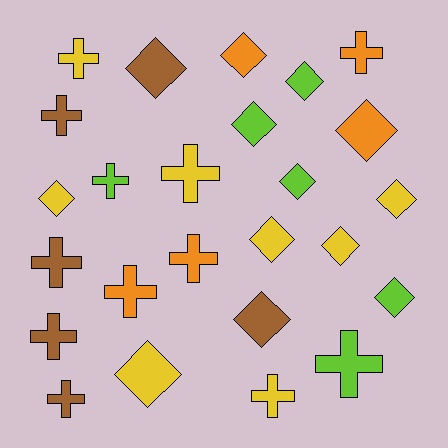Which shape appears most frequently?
Diamond, with 13 objects.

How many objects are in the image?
There are 25 objects.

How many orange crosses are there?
There are 3 orange crosses.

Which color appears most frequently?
Yellow, with 8 objects.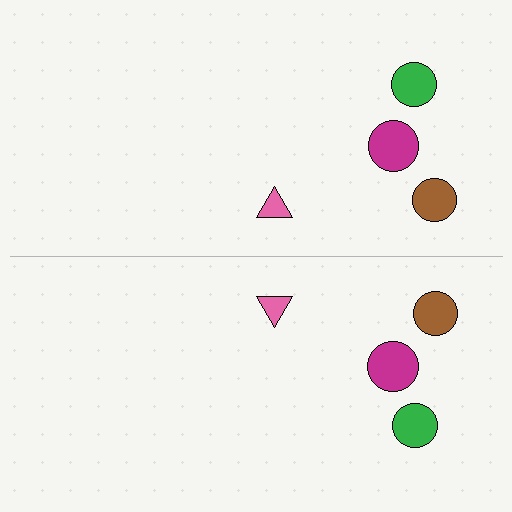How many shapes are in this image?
There are 8 shapes in this image.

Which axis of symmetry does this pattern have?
The pattern has a horizontal axis of symmetry running through the center of the image.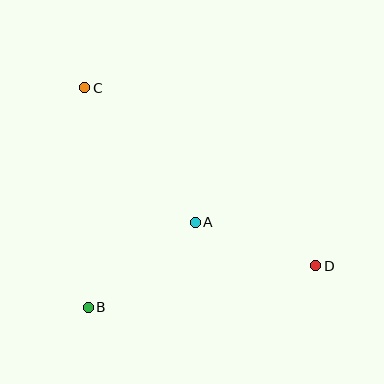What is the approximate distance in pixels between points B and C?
The distance between B and C is approximately 220 pixels.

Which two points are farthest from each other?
Points C and D are farthest from each other.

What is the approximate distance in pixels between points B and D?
The distance between B and D is approximately 231 pixels.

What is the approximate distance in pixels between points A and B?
The distance between A and B is approximately 137 pixels.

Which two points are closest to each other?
Points A and D are closest to each other.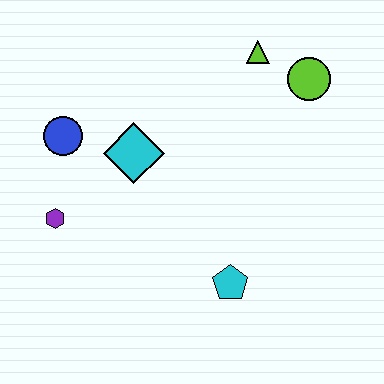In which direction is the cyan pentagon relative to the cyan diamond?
The cyan pentagon is below the cyan diamond.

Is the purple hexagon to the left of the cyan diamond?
Yes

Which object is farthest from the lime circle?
The purple hexagon is farthest from the lime circle.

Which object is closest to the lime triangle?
The lime circle is closest to the lime triangle.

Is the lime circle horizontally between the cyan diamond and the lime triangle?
No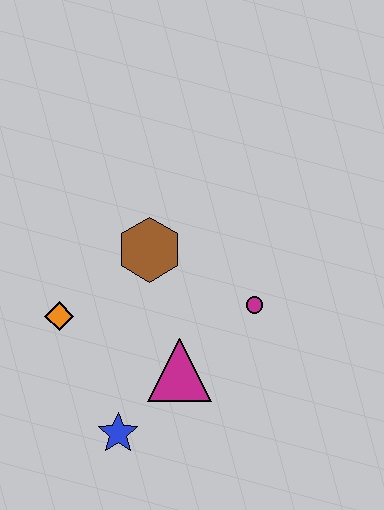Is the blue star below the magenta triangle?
Yes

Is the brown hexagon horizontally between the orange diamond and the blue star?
No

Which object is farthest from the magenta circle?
The orange diamond is farthest from the magenta circle.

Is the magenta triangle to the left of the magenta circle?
Yes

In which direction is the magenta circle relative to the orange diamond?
The magenta circle is to the right of the orange diamond.